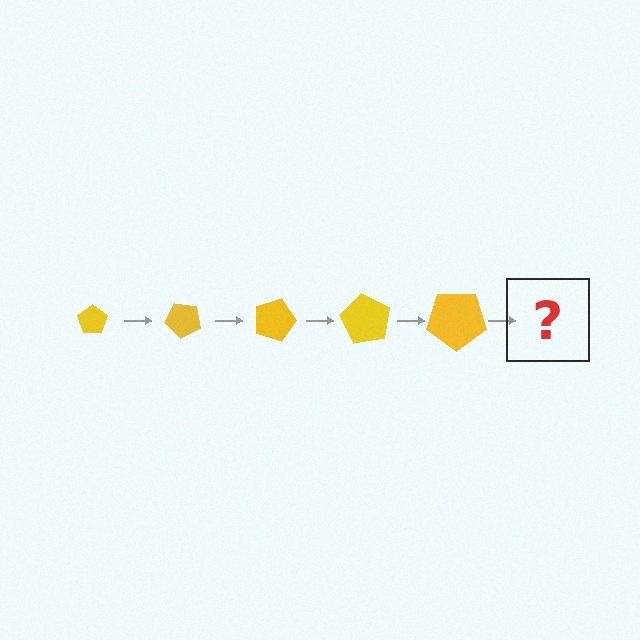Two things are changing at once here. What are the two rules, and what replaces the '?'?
The two rules are that the pentagon grows larger each step and it rotates 45 degrees each step. The '?' should be a pentagon, larger than the previous one and rotated 225 degrees from the start.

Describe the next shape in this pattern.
It should be a pentagon, larger than the previous one and rotated 225 degrees from the start.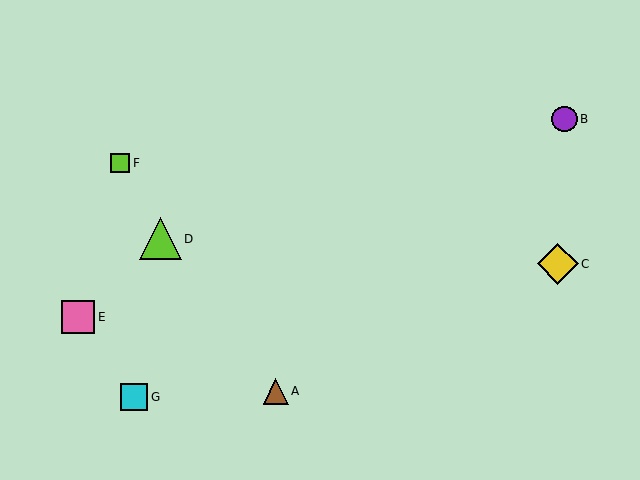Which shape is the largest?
The lime triangle (labeled D) is the largest.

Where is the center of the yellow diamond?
The center of the yellow diamond is at (558, 264).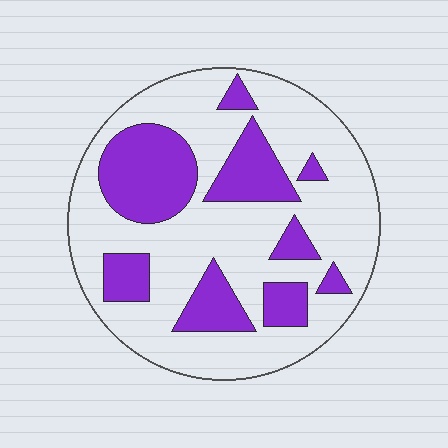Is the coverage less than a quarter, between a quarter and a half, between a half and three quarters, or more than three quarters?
Between a quarter and a half.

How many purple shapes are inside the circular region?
9.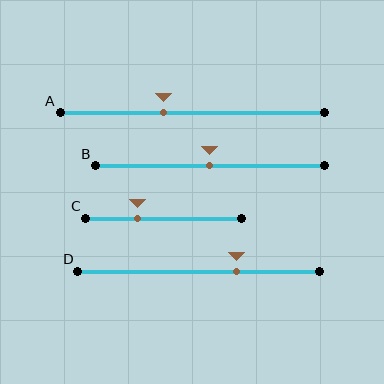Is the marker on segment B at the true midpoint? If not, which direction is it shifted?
Yes, the marker on segment B is at the true midpoint.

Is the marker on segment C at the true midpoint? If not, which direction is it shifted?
No, the marker on segment C is shifted to the left by about 16% of the segment length.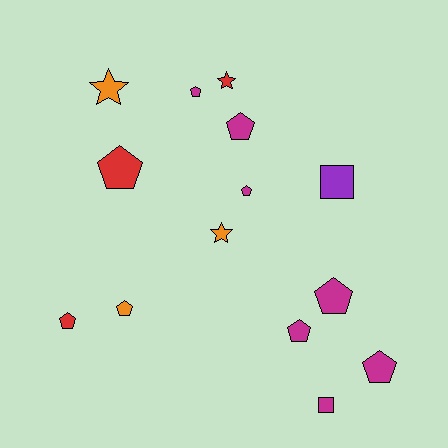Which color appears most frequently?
Magenta, with 7 objects.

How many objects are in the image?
There are 14 objects.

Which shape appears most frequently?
Pentagon, with 9 objects.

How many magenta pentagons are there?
There are 6 magenta pentagons.